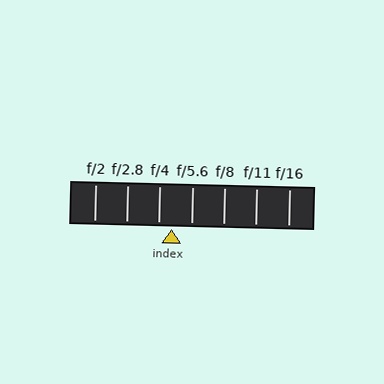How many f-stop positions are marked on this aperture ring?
There are 7 f-stop positions marked.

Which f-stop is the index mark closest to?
The index mark is closest to f/4.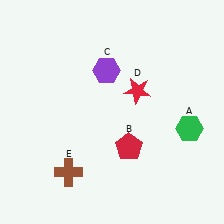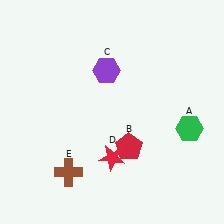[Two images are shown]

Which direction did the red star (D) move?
The red star (D) moved down.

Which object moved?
The red star (D) moved down.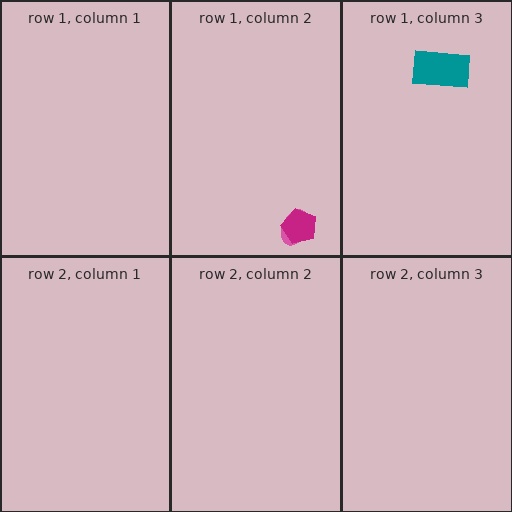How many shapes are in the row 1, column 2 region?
2.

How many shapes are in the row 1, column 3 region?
1.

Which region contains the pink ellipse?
The row 1, column 2 region.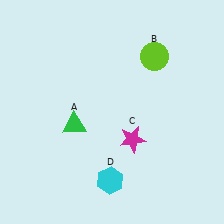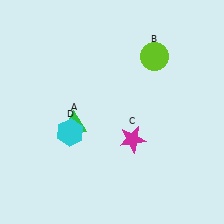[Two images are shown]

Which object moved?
The cyan hexagon (D) moved up.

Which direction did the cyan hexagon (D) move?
The cyan hexagon (D) moved up.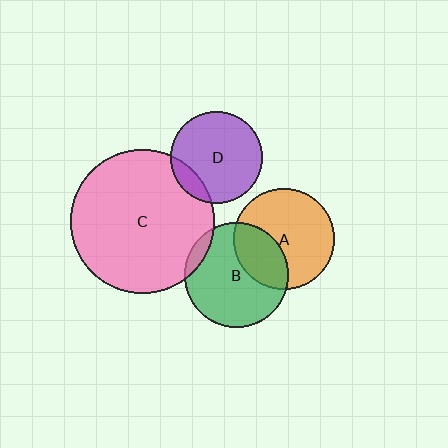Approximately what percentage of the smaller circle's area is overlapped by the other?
Approximately 30%.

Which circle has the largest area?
Circle C (pink).